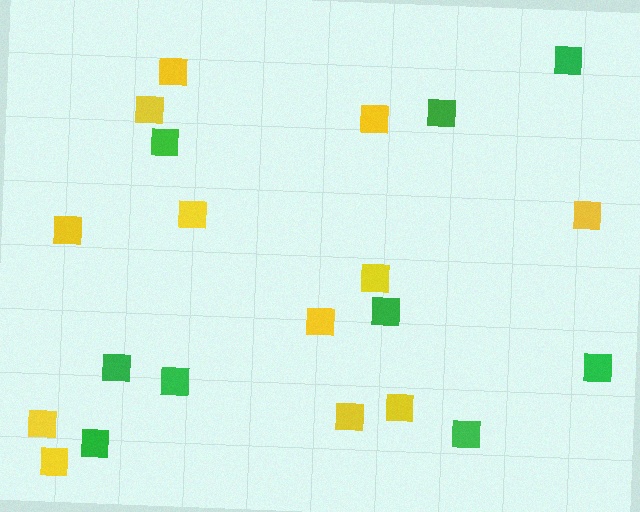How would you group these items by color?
There are 2 groups: one group of yellow squares (12) and one group of green squares (9).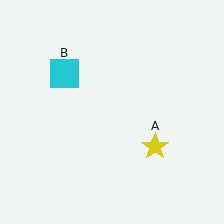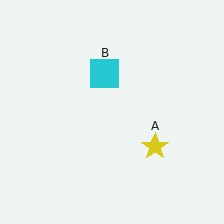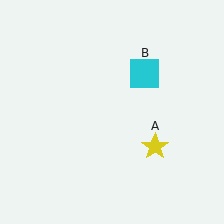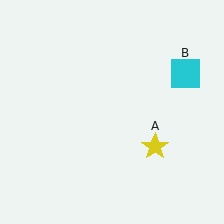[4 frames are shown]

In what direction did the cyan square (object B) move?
The cyan square (object B) moved right.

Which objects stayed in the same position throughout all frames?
Yellow star (object A) remained stationary.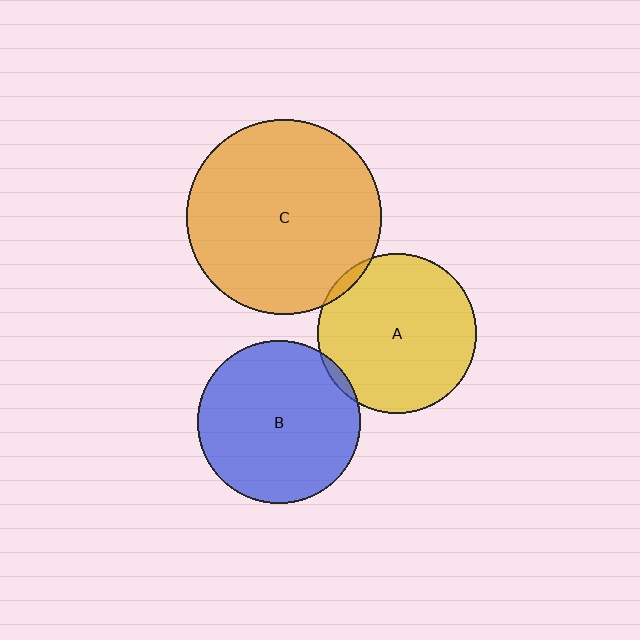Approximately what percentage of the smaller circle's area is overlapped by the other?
Approximately 5%.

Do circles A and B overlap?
Yes.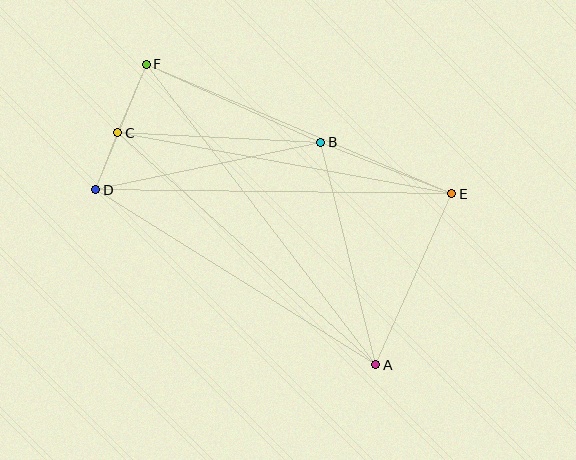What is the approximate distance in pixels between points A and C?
The distance between A and C is approximately 347 pixels.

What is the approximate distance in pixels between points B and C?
The distance between B and C is approximately 203 pixels.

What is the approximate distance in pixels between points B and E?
The distance between B and E is approximately 141 pixels.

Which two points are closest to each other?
Points C and D are closest to each other.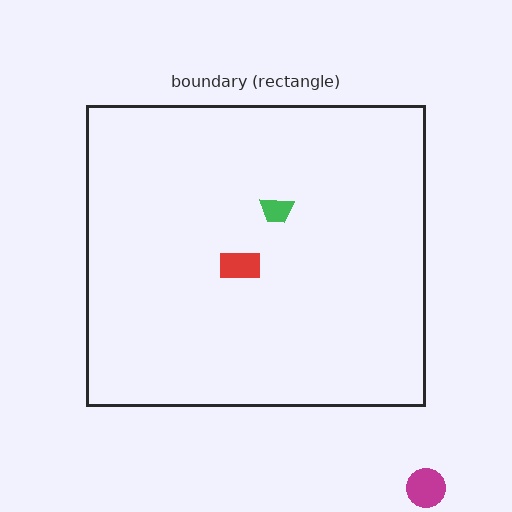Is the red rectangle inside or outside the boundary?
Inside.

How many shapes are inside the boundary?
2 inside, 1 outside.